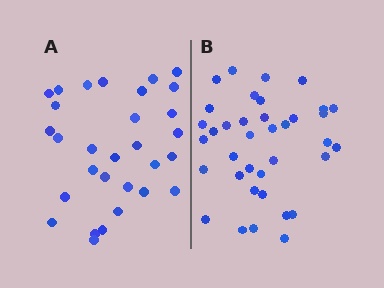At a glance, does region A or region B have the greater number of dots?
Region B (the right region) has more dots.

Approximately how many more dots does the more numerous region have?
Region B has roughly 8 or so more dots than region A.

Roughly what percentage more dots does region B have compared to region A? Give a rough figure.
About 25% more.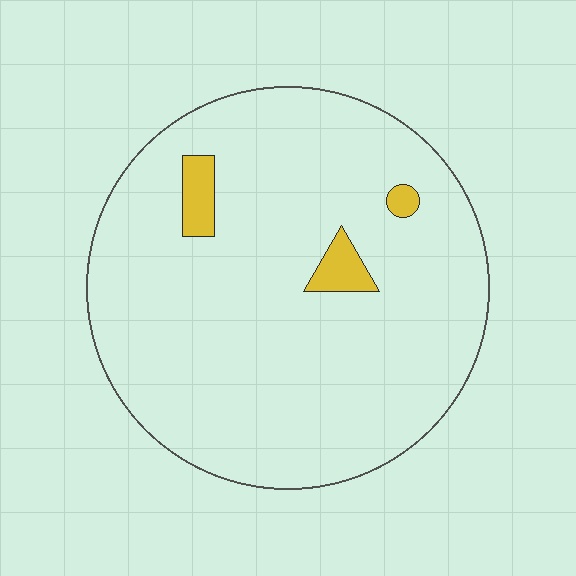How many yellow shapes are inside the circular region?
3.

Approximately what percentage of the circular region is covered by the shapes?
Approximately 5%.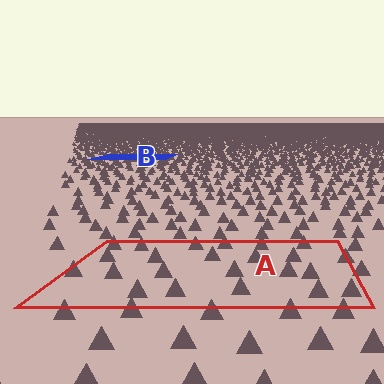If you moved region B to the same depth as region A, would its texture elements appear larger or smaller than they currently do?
They would appear larger. At a closer depth, the same texture elements are projected at a bigger on-screen size.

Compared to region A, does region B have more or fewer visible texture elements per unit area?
Region B has more texture elements per unit area — they are packed more densely because it is farther away.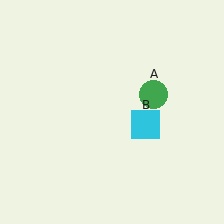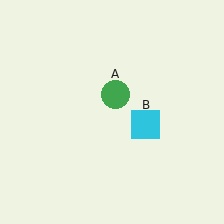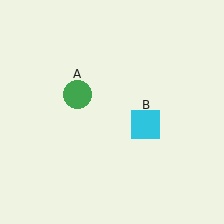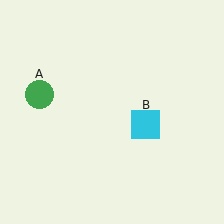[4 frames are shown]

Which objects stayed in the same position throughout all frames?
Cyan square (object B) remained stationary.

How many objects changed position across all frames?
1 object changed position: green circle (object A).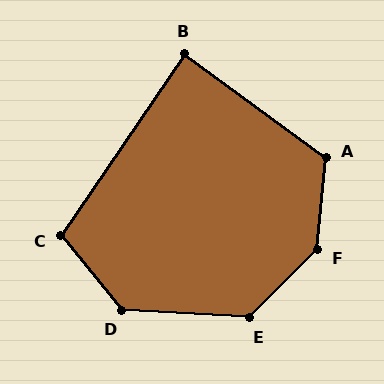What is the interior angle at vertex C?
Approximately 107 degrees (obtuse).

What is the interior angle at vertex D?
Approximately 132 degrees (obtuse).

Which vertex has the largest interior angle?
F, at approximately 140 degrees.